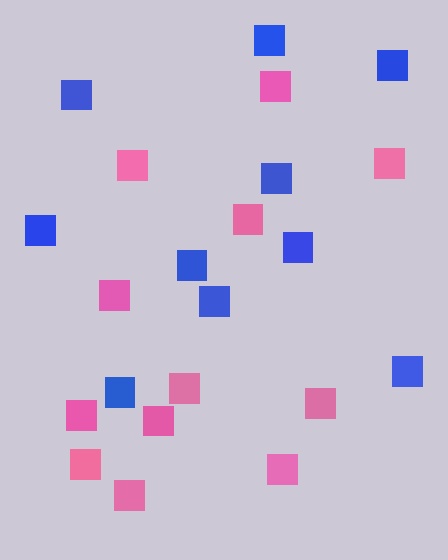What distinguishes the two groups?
There are 2 groups: one group of blue squares (10) and one group of pink squares (12).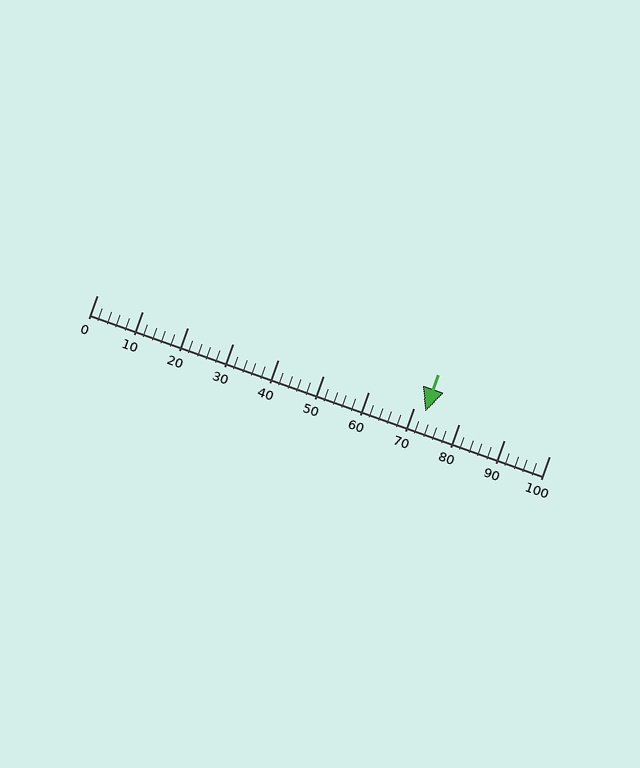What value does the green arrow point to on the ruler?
The green arrow points to approximately 72.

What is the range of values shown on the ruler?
The ruler shows values from 0 to 100.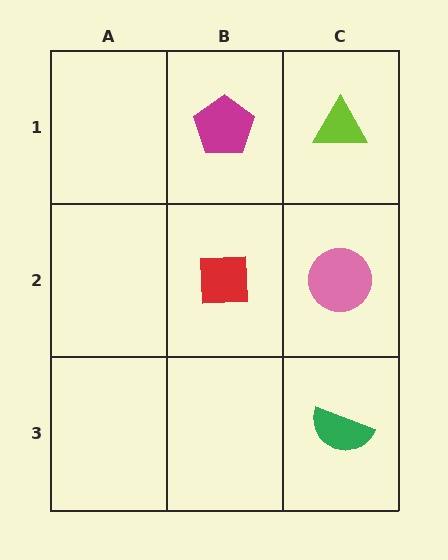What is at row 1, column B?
A magenta pentagon.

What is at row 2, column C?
A pink circle.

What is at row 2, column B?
A red square.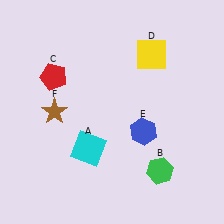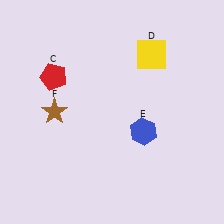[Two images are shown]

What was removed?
The green hexagon (B), the cyan square (A) were removed in Image 2.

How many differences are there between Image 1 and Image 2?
There are 2 differences between the two images.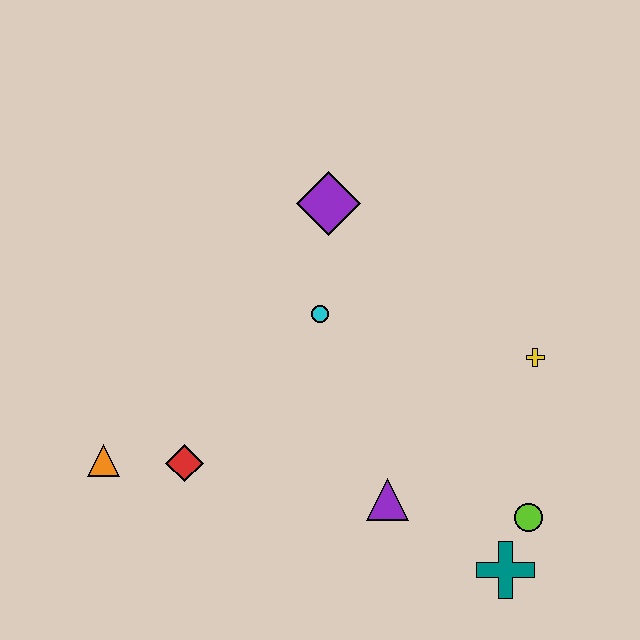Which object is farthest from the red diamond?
The yellow cross is farthest from the red diamond.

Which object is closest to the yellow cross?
The lime circle is closest to the yellow cross.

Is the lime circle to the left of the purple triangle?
No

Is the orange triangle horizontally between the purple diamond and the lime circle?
No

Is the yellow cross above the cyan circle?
No